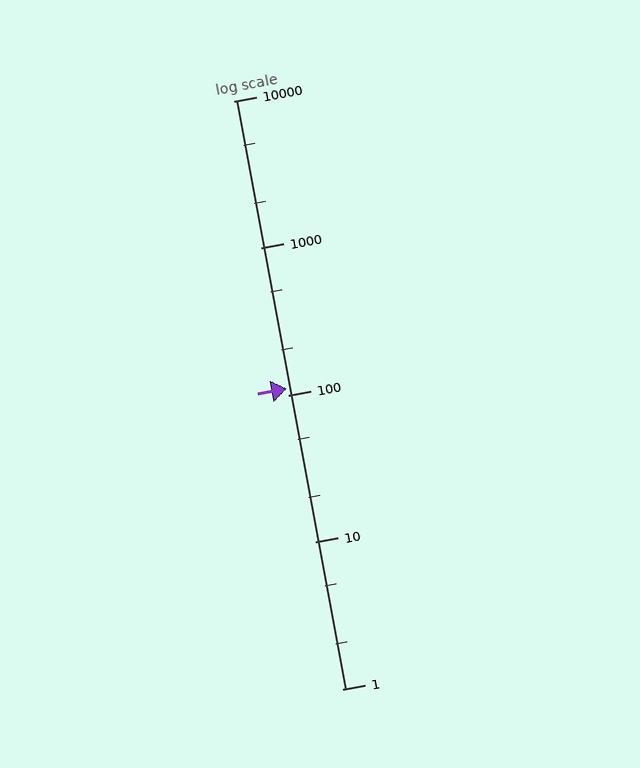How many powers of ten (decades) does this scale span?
The scale spans 4 decades, from 1 to 10000.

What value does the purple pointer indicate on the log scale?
The pointer indicates approximately 110.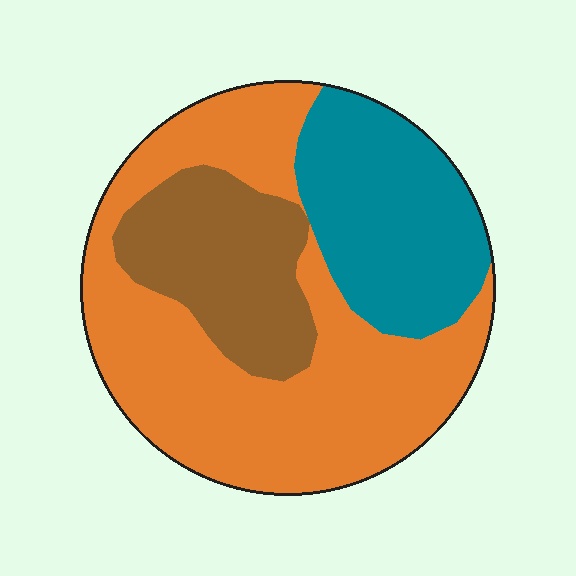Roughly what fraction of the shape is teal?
Teal covers roughly 25% of the shape.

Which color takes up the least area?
Brown, at roughly 20%.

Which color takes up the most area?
Orange, at roughly 55%.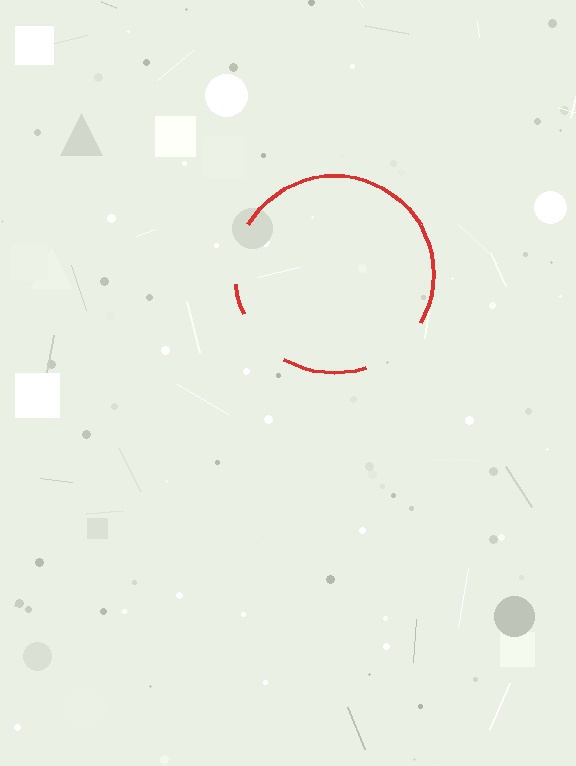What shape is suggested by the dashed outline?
The dashed outline suggests a circle.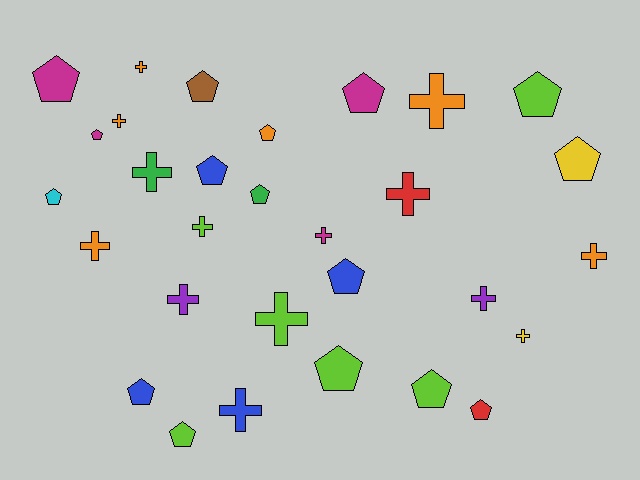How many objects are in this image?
There are 30 objects.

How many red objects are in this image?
There are 2 red objects.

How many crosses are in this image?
There are 14 crosses.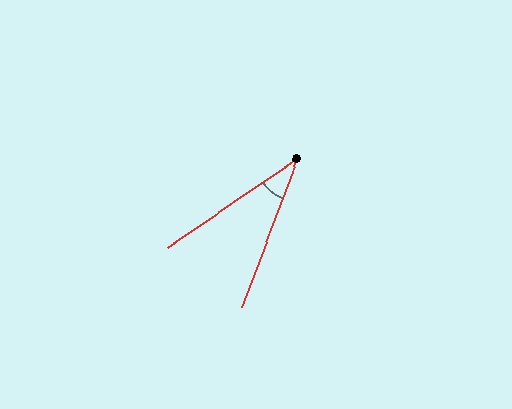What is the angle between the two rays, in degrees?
Approximately 35 degrees.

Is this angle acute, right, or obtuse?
It is acute.